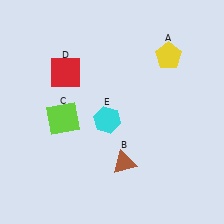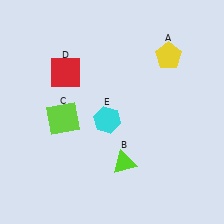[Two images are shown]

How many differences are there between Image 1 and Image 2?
There is 1 difference between the two images.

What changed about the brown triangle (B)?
In Image 1, B is brown. In Image 2, it changed to lime.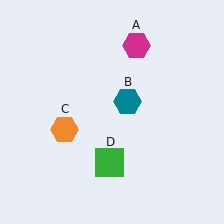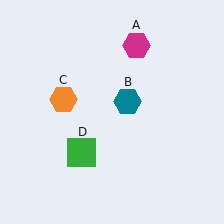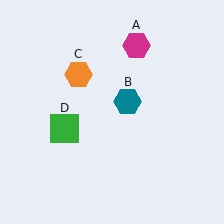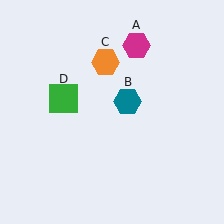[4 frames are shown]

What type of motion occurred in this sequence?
The orange hexagon (object C), green square (object D) rotated clockwise around the center of the scene.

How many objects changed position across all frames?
2 objects changed position: orange hexagon (object C), green square (object D).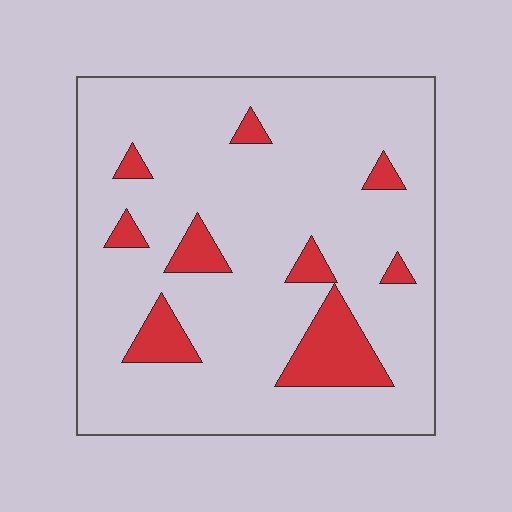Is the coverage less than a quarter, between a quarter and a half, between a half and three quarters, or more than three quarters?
Less than a quarter.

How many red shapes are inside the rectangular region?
9.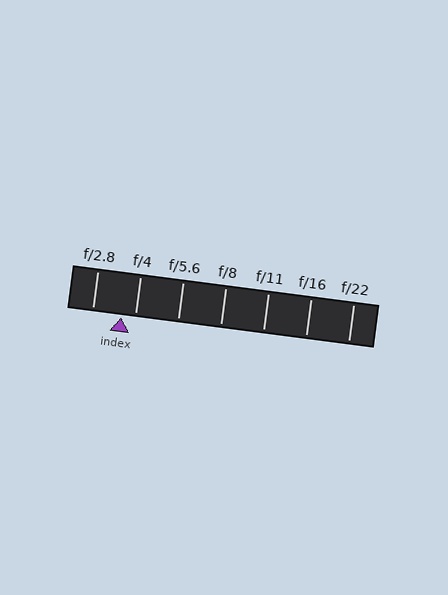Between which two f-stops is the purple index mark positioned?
The index mark is between f/2.8 and f/4.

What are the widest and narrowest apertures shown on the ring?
The widest aperture shown is f/2.8 and the narrowest is f/22.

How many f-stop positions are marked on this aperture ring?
There are 7 f-stop positions marked.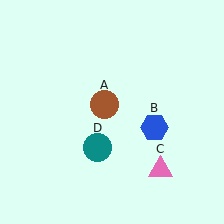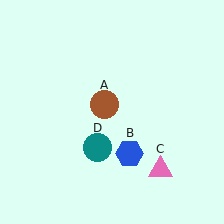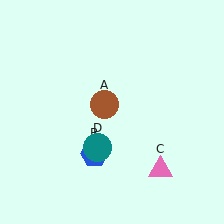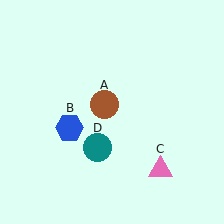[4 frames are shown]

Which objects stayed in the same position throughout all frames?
Brown circle (object A) and pink triangle (object C) and teal circle (object D) remained stationary.